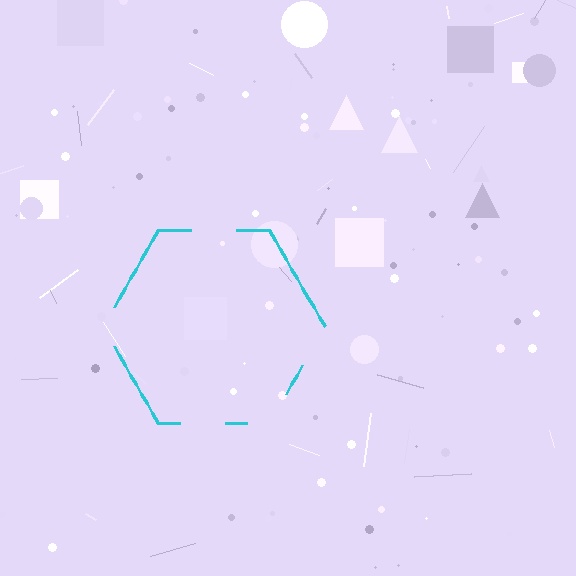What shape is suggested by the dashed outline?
The dashed outline suggests a hexagon.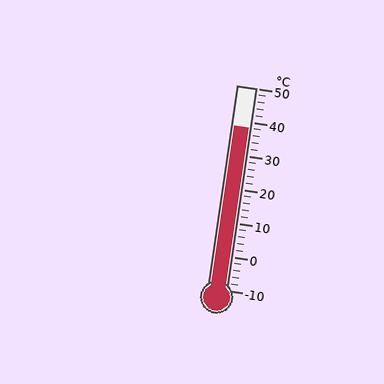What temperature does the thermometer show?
The thermometer shows approximately 38°C.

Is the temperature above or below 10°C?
The temperature is above 10°C.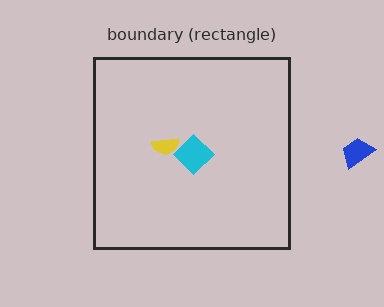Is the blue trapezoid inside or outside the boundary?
Outside.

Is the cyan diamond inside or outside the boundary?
Inside.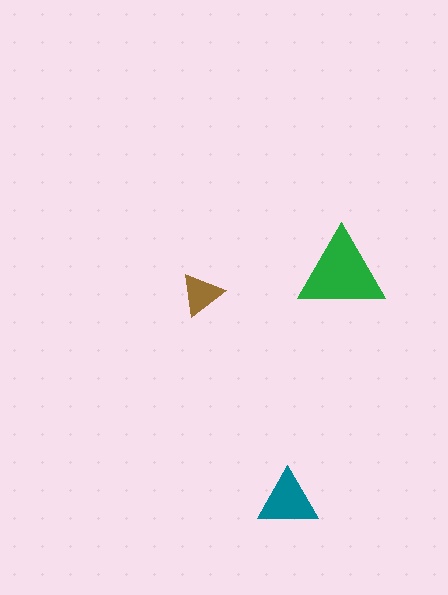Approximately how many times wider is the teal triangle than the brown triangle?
About 1.5 times wider.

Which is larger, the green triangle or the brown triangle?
The green one.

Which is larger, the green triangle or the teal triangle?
The green one.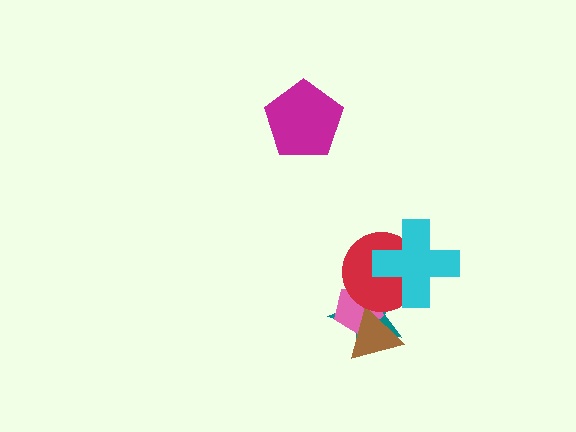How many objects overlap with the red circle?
3 objects overlap with the red circle.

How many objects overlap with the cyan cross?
2 objects overlap with the cyan cross.